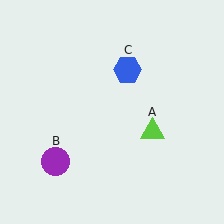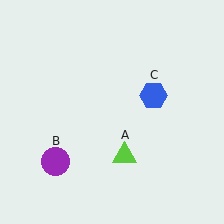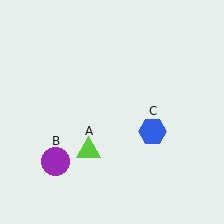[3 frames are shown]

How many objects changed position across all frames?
2 objects changed position: lime triangle (object A), blue hexagon (object C).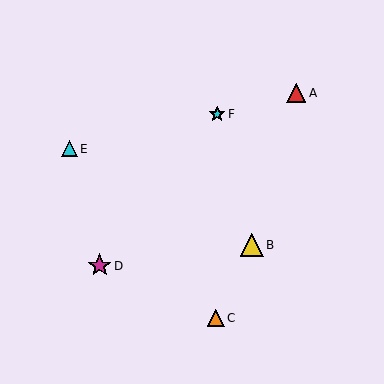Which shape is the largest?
The magenta star (labeled D) is the largest.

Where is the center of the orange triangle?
The center of the orange triangle is at (216, 318).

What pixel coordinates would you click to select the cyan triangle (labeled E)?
Click at (69, 149) to select the cyan triangle E.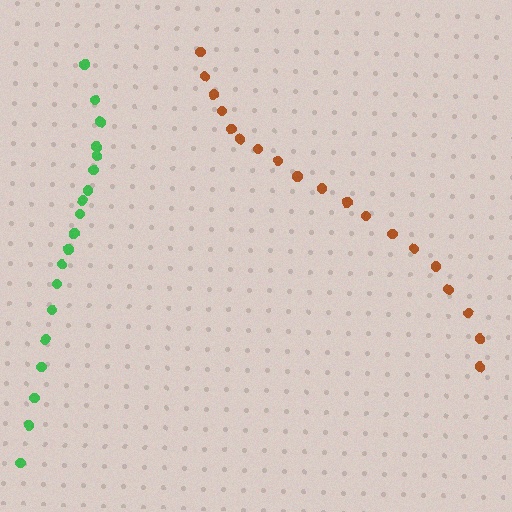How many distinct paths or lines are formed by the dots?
There are 2 distinct paths.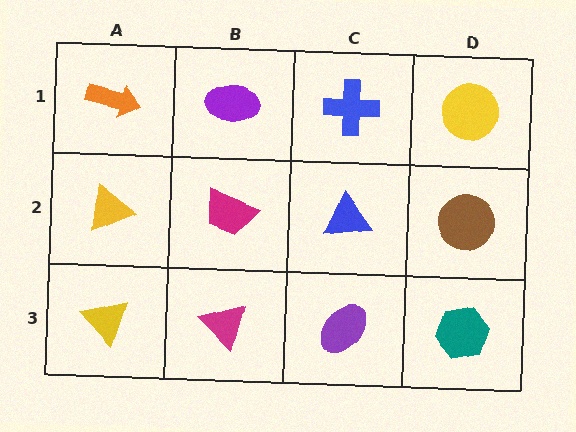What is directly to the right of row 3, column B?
A purple ellipse.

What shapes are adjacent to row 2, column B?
A purple ellipse (row 1, column B), a magenta triangle (row 3, column B), a yellow triangle (row 2, column A), a blue triangle (row 2, column C).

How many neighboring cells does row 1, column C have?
3.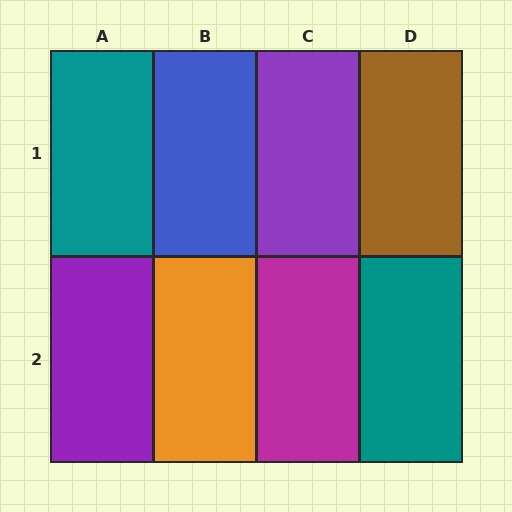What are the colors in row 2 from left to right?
Purple, orange, magenta, teal.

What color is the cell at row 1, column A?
Teal.